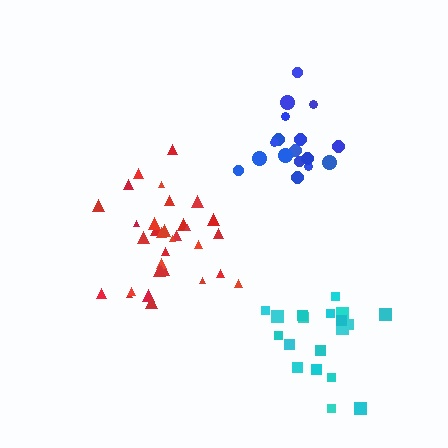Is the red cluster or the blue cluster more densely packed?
Red.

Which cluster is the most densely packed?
Red.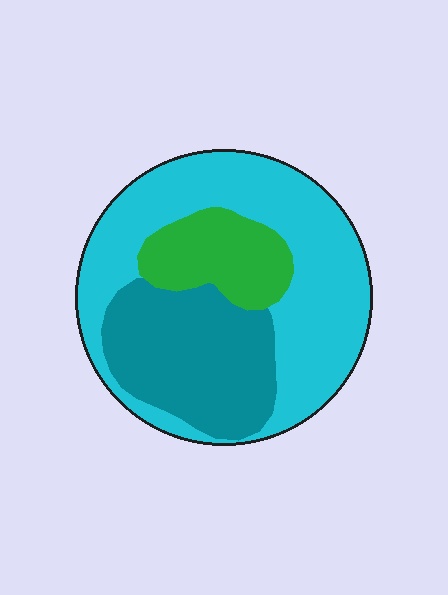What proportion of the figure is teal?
Teal covers 30% of the figure.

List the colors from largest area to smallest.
From largest to smallest: cyan, teal, green.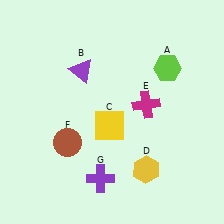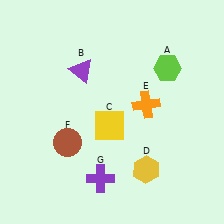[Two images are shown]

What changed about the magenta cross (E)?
In Image 1, E is magenta. In Image 2, it changed to orange.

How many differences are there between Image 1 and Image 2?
There is 1 difference between the two images.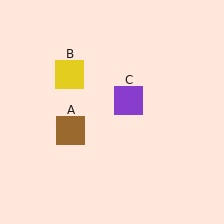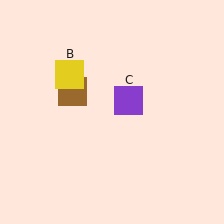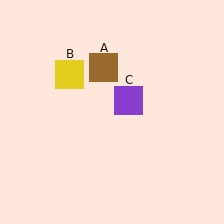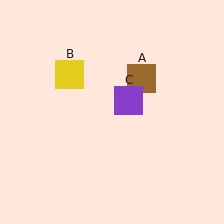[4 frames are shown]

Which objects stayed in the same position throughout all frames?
Yellow square (object B) and purple square (object C) remained stationary.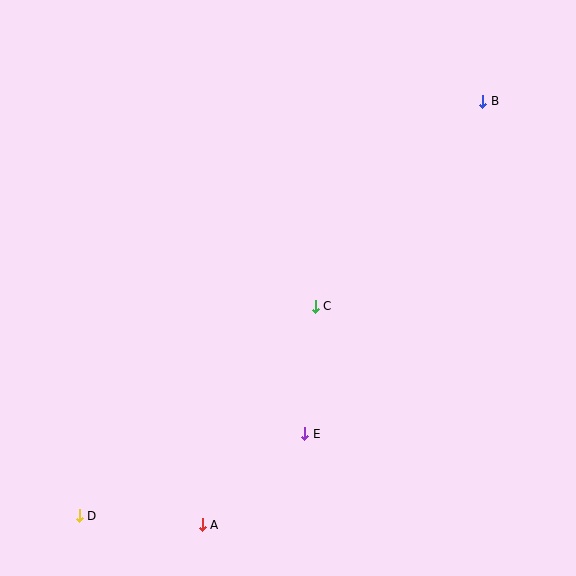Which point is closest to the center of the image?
Point C at (315, 306) is closest to the center.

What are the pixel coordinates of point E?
Point E is at (305, 434).